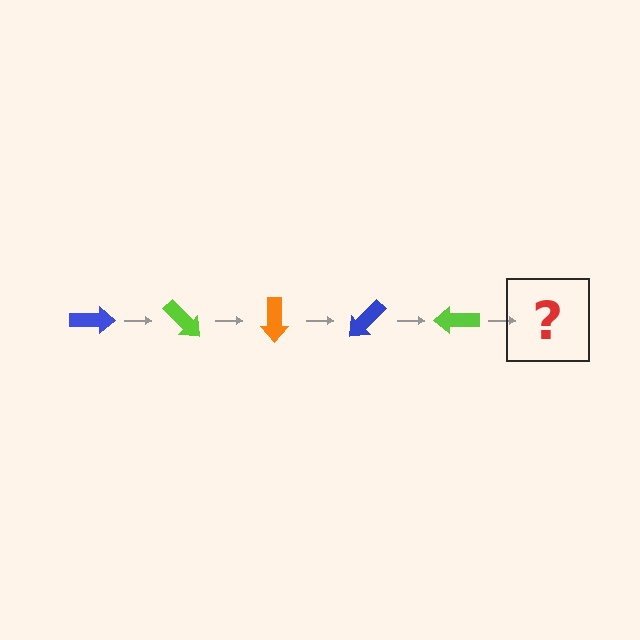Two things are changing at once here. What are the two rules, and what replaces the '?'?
The two rules are that it rotates 45 degrees each step and the color cycles through blue, lime, and orange. The '?' should be an orange arrow, rotated 225 degrees from the start.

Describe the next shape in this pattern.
It should be an orange arrow, rotated 225 degrees from the start.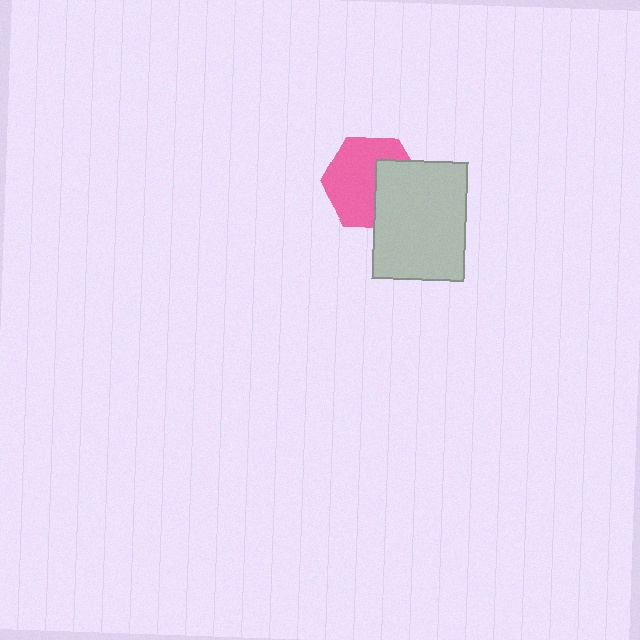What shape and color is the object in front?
The object in front is a light gray rectangle.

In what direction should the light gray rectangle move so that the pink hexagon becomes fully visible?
The light gray rectangle should move right. That is the shortest direction to clear the overlap and leave the pink hexagon fully visible.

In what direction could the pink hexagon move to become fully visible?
The pink hexagon could move left. That would shift it out from behind the light gray rectangle entirely.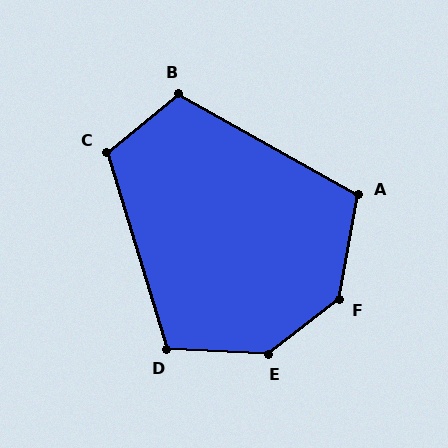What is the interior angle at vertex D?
Approximately 110 degrees (obtuse).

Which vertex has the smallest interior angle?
A, at approximately 109 degrees.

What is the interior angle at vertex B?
Approximately 112 degrees (obtuse).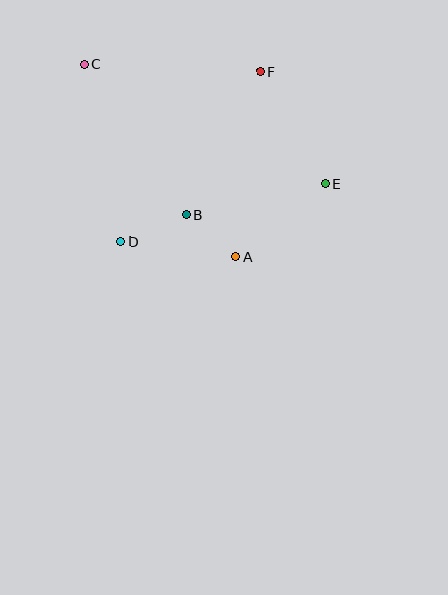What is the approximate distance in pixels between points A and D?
The distance between A and D is approximately 116 pixels.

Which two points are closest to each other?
Points A and B are closest to each other.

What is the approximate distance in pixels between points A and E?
The distance between A and E is approximately 116 pixels.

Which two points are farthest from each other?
Points C and E are farthest from each other.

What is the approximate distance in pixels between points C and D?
The distance between C and D is approximately 181 pixels.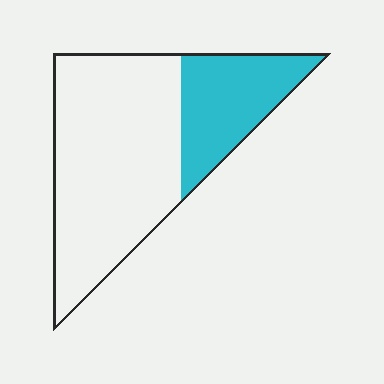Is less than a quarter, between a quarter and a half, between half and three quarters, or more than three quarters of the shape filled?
Between a quarter and a half.